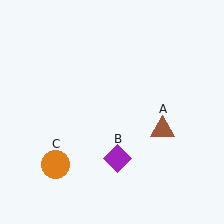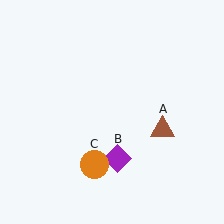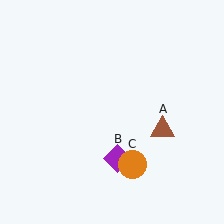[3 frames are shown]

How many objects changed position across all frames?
1 object changed position: orange circle (object C).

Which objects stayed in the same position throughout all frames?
Brown triangle (object A) and purple diamond (object B) remained stationary.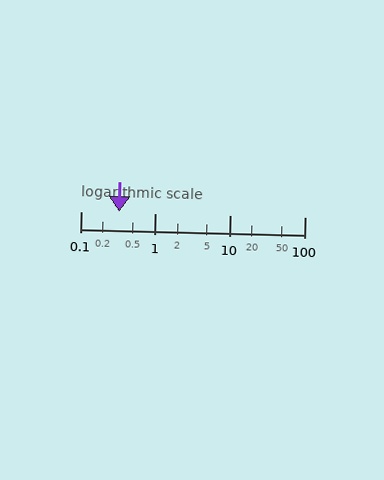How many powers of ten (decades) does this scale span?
The scale spans 3 decades, from 0.1 to 100.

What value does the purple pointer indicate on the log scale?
The pointer indicates approximately 0.33.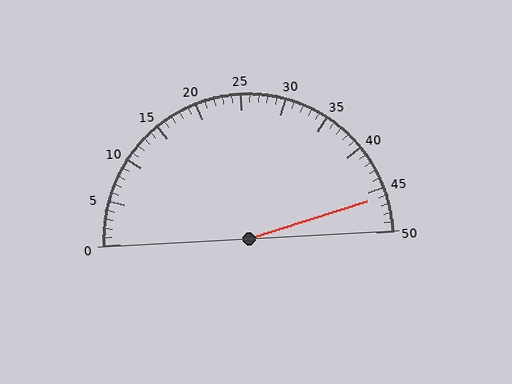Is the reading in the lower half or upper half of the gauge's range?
The reading is in the upper half of the range (0 to 50).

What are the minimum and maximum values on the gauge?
The gauge ranges from 0 to 50.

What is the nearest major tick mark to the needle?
The nearest major tick mark is 45.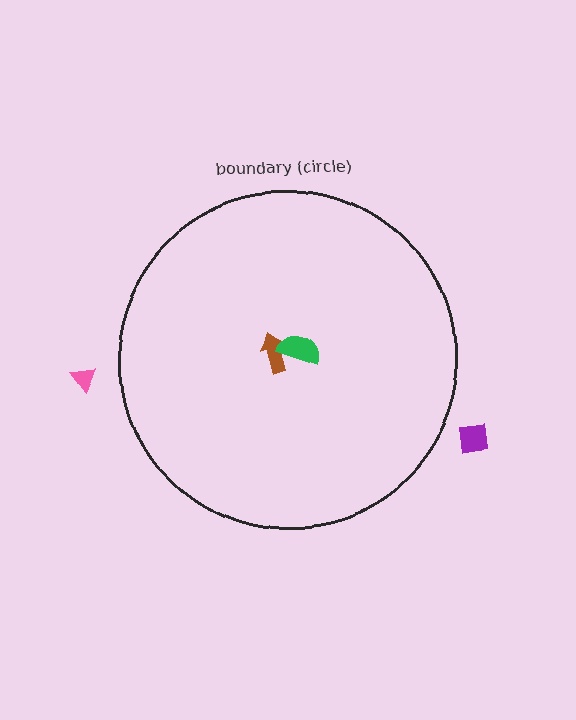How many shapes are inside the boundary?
2 inside, 2 outside.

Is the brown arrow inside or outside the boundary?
Inside.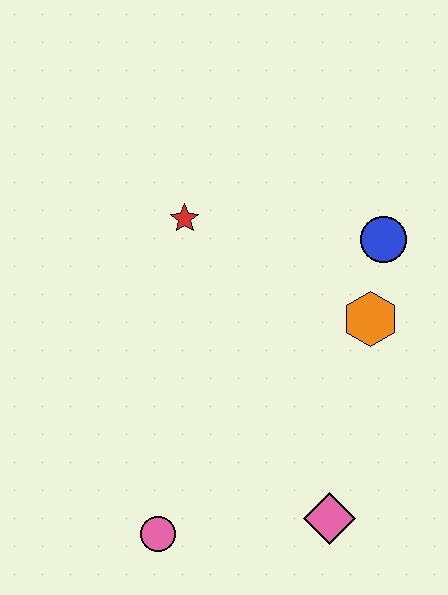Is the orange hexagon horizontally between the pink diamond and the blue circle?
Yes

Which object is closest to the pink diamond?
The pink circle is closest to the pink diamond.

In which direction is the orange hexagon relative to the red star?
The orange hexagon is to the right of the red star.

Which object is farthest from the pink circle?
The blue circle is farthest from the pink circle.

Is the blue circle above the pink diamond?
Yes